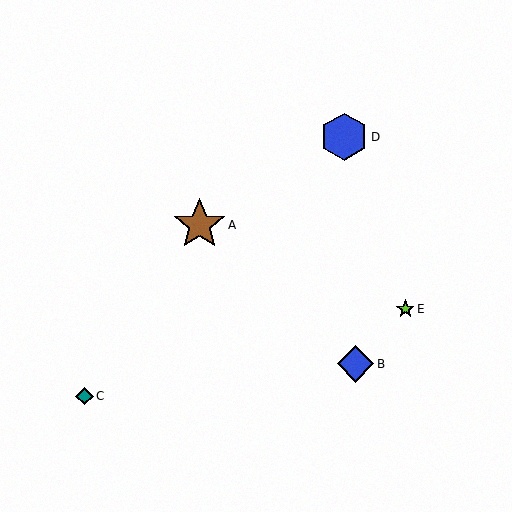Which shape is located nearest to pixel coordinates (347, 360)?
The blue diamond (labeled B) at (355, 364) is nearest to that location.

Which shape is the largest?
The brown star (labeled A) is the largest.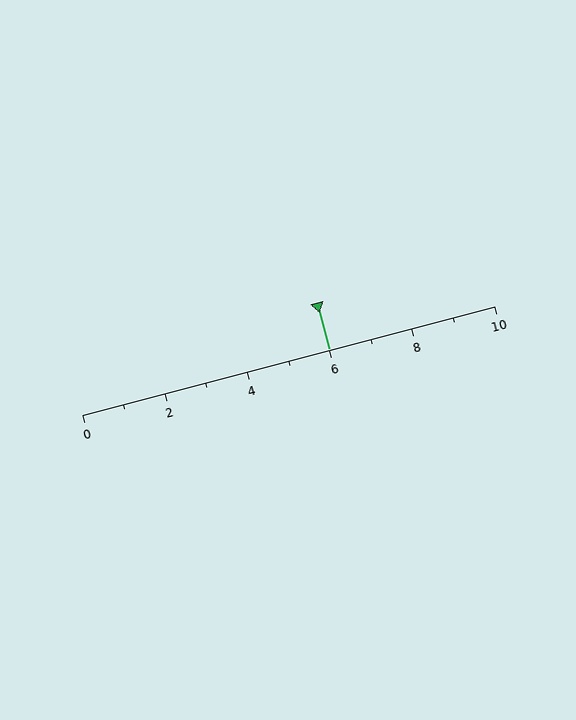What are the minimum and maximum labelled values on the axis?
The axis runs from 0 to 10.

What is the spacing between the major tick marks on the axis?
The major ticks are spaced 2 apart.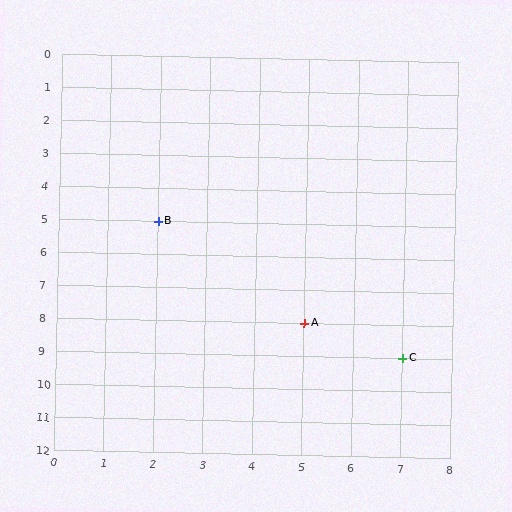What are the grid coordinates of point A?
Point A is at grid coordinates (5, 8).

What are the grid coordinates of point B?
Point B is at grid coordinates (2, 5).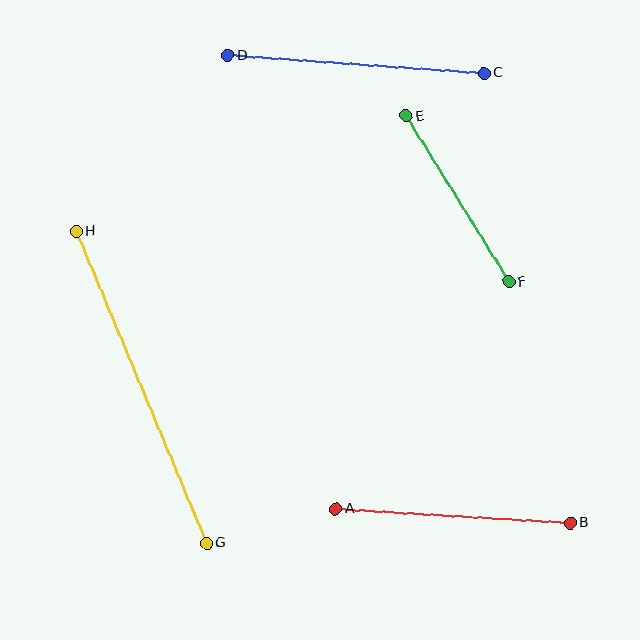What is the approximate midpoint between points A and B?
The midpoint is at approximately (453, 516) pixels.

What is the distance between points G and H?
The distance is approximately 338 pixels.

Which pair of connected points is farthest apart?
Points G and H are farthest apart.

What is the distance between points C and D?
The distance is approximately 257 pixels.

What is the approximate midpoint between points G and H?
The midpoint is at approximately (141, 388) pixels.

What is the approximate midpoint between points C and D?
The midpoint is at approximately (356, 64) pixels.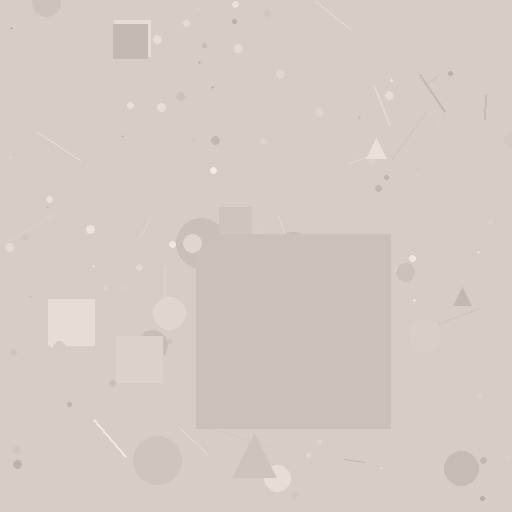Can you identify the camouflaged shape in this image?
The camouflaged shape is a square.